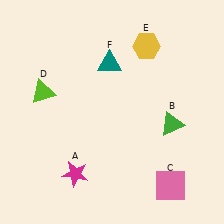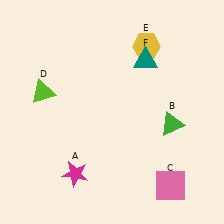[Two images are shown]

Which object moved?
The teal triangle (F) moved right.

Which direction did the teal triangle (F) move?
The teal triangle (F) moved right.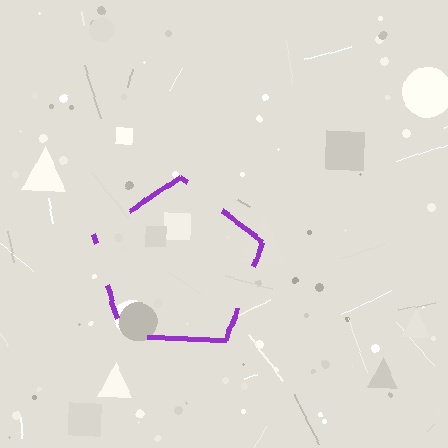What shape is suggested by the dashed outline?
The dashed outline suggests a pentagon.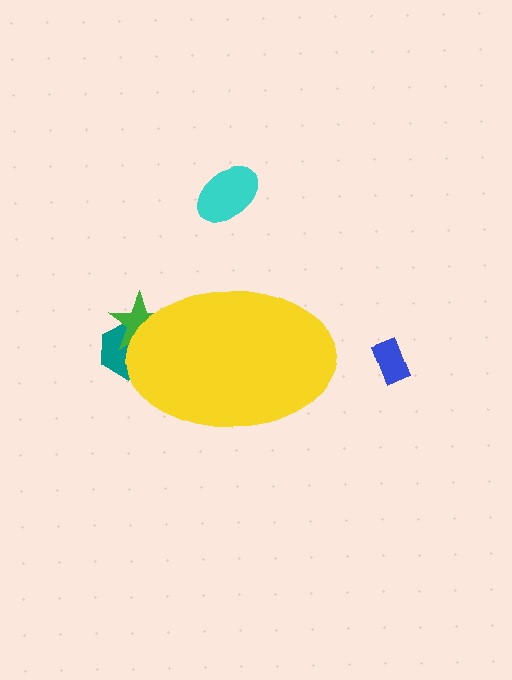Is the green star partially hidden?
Yes, the green star is partially hidden behind the yellow ellipse.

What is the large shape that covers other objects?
A yellow ellipse.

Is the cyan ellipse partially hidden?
No, the cyan ellipse is fully visible.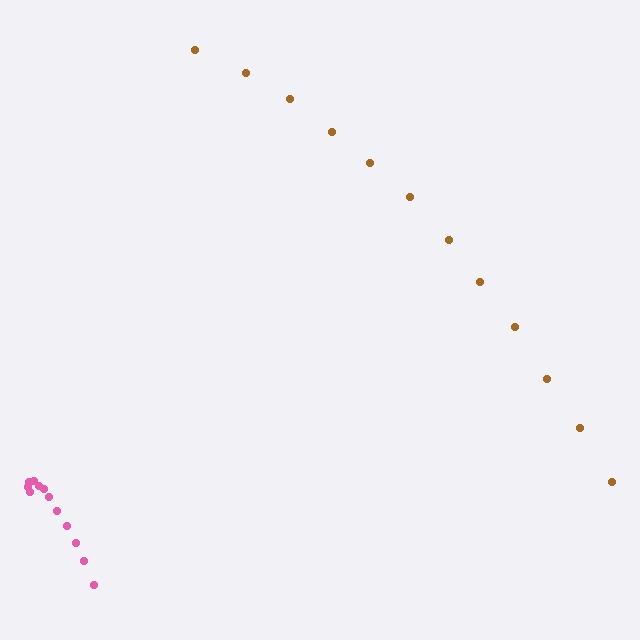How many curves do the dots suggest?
There are 2 distinct paths.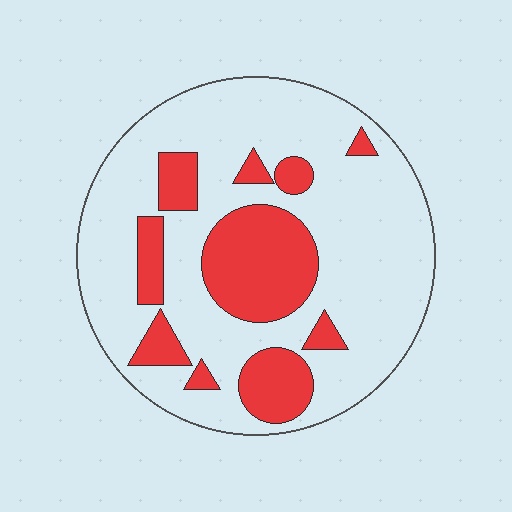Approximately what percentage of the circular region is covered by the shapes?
Approximately 25%.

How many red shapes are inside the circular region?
10.